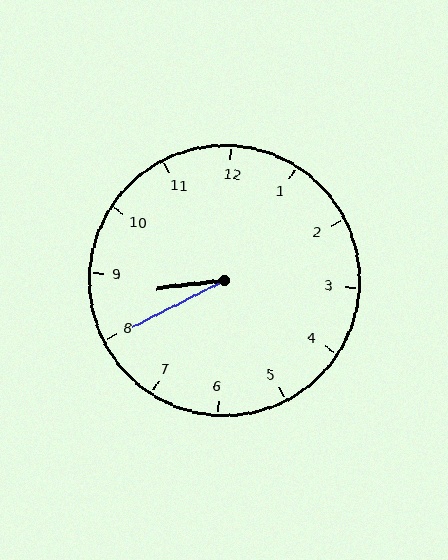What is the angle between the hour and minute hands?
Approximately 20 degrees.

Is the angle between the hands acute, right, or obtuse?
It is acute.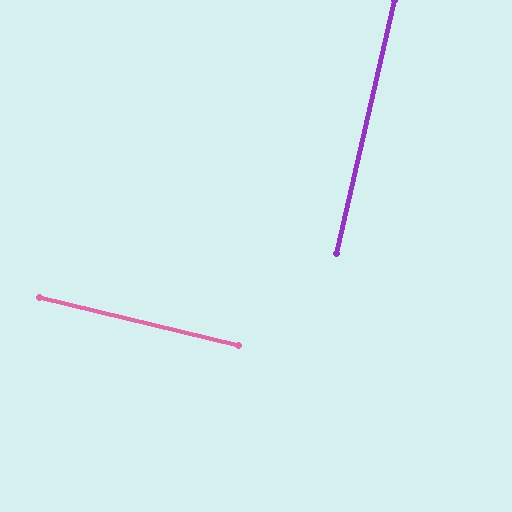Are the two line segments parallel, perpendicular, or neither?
Perpendicular — they meet at approximately 89°.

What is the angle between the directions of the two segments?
Approximately 89 degrees.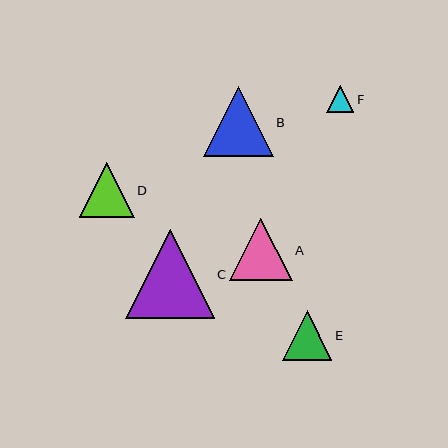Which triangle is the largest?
Triangle C is the largest with a size of approximately 88 pixels.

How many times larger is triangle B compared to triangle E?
Triangle B is approximately 1.4 times the size of triangle E.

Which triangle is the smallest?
Triangle F is the smallest with a size of approximately 27 pixels.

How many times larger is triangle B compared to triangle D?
Triangle B is approximately 1.3 times the size of triangle D.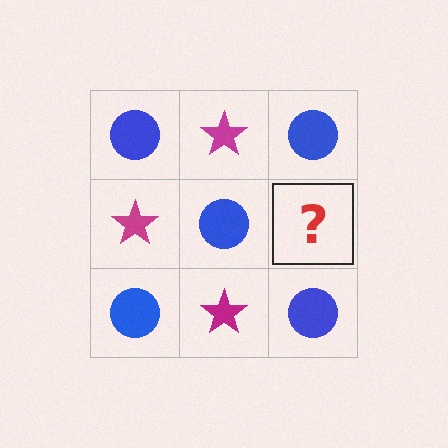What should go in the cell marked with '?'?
The missing cell should contain a magenta star.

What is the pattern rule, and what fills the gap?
The rule is that it alternates blue circle and magenta star in a checkerboard pattern. The gap should be filled with a magenta star.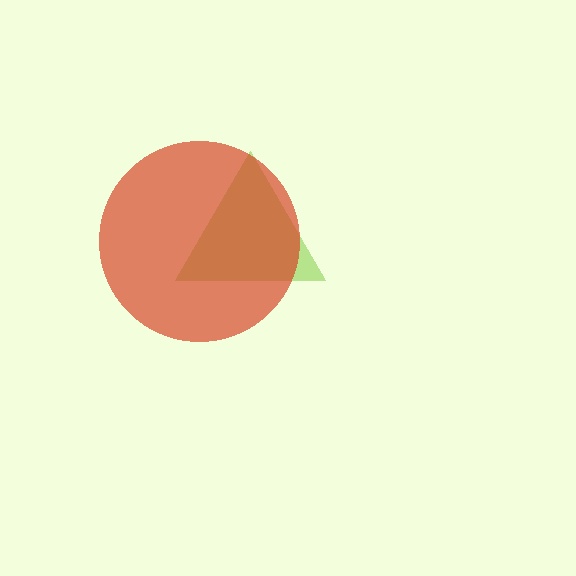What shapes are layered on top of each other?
The layered shapes are: a lime triangle, a red circle.